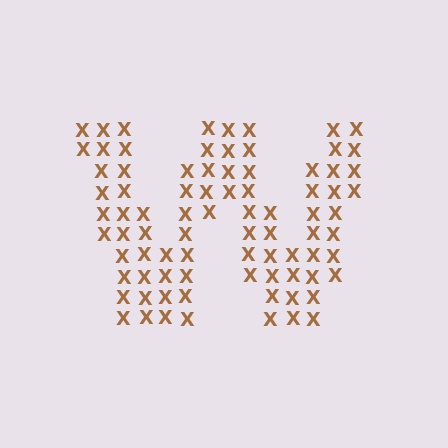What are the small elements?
The small elements are letter X's.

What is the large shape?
The large shape is the letter W.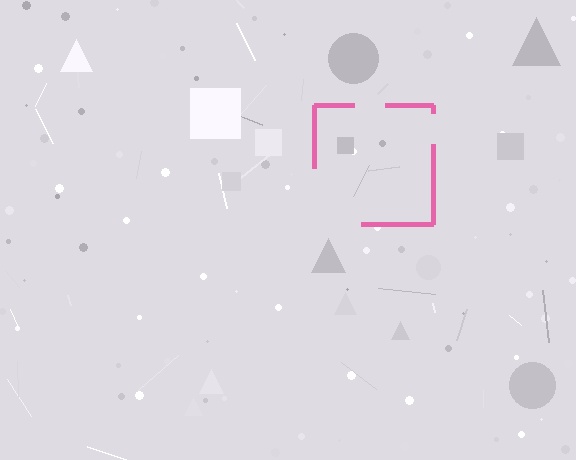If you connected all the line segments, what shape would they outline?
They would outline a square.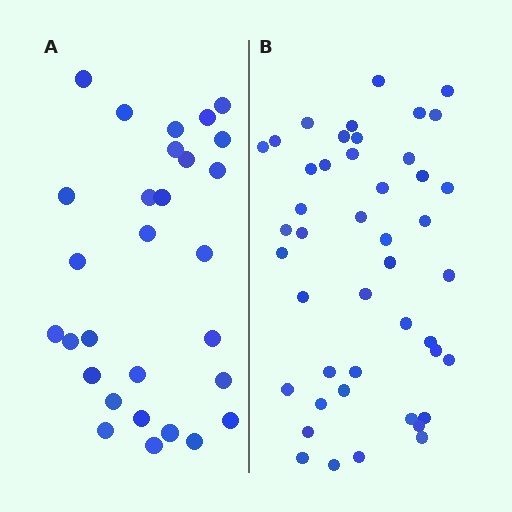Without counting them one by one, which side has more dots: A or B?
Region B (the right region) has more dots.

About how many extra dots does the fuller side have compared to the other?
Region B has approximately 15 more dots than region A.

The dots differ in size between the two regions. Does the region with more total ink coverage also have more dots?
No. Region A has more total ink coverage because its dots are larger, but region B actually contains more individual dots. Total area can be misleading — the number of items is what matters here.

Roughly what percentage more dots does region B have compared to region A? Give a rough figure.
About 55% more.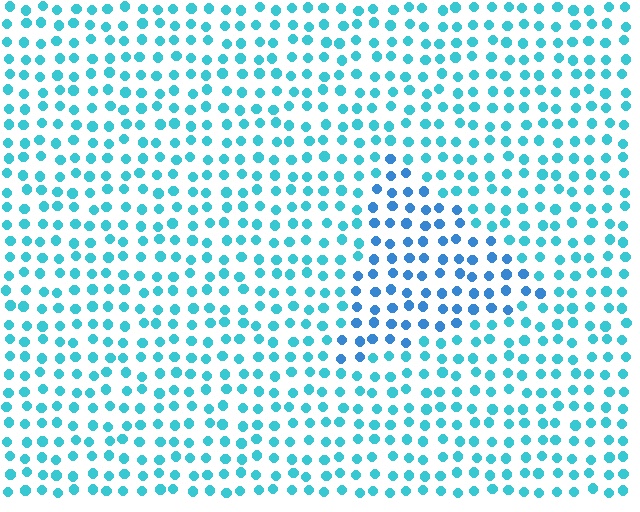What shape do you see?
I see a triangle.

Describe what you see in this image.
The image is filled with small cyan elements in a uniform arrangement. A triangle-shaped region is visible where the elements are tinted to a slightly different hue, forming a subtle color boundary.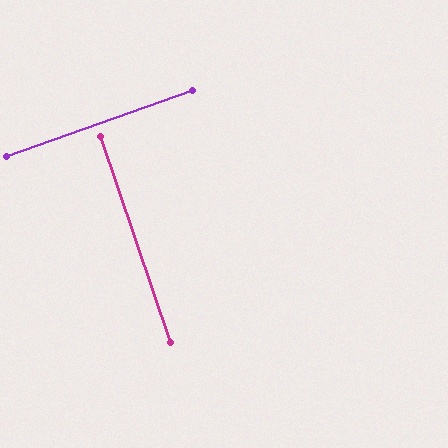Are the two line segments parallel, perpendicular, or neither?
Perpendicular — they meet at approximately 89°.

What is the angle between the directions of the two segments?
Approximately 89 degrees.